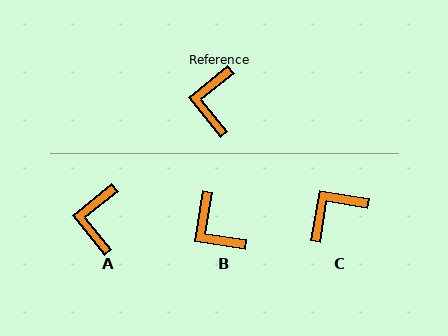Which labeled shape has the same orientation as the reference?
A.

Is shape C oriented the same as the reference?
No, it is off by about 48 degrees.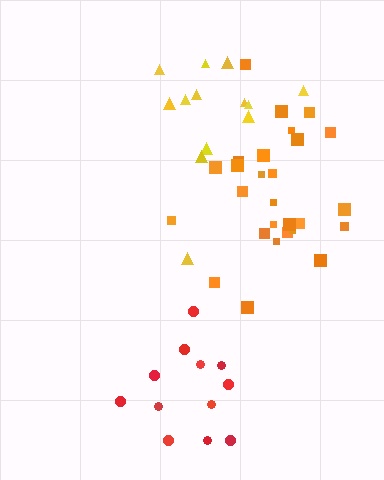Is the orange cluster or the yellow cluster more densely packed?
Orange.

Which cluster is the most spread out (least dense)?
Yellow.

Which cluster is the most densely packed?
Orange.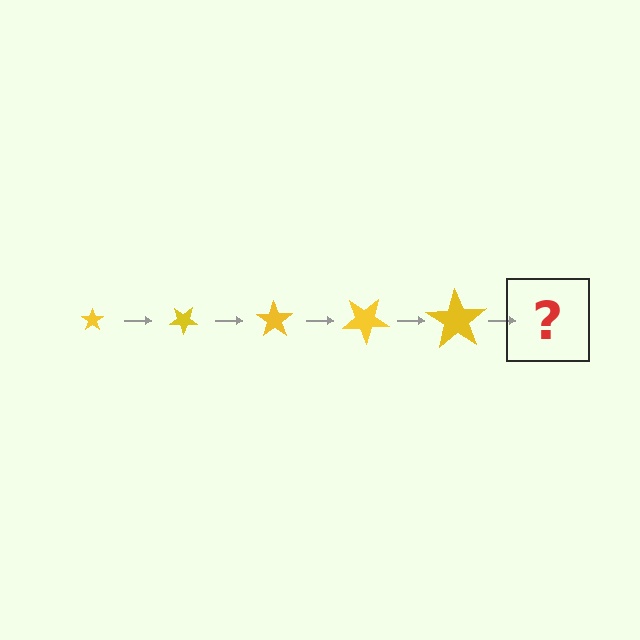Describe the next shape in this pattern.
It should be a star, larger than the previous one and rotated 175 degrees from the start.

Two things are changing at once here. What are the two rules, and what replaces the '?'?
The two rules are that the star grows larger each step and it rotates 35 degrees each step. The '?' should be a star, larger than the previous one and rotated 175 degrees from the start.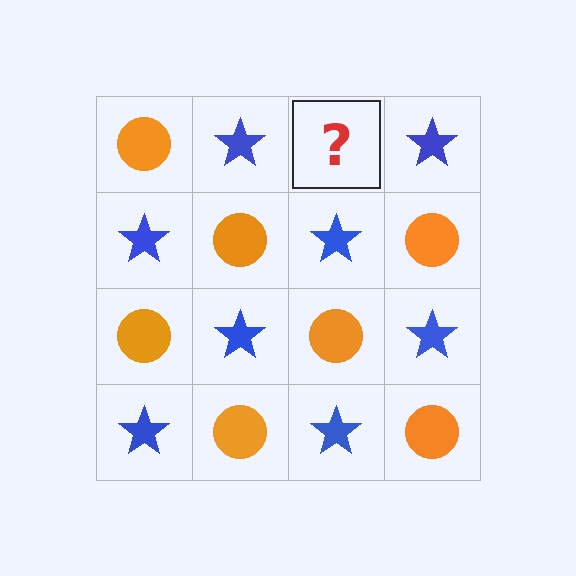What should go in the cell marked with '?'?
The missing cell should contain an orange circle.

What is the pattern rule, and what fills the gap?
The rule is that it alternates orange circle and blue star in a checkerboard pattern. The gap should be filled with an orange circle.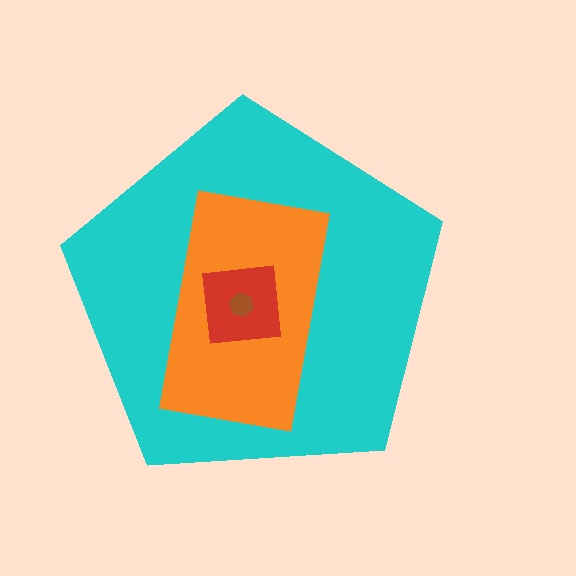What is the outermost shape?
The cyan pentagon.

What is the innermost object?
The brown hexagon.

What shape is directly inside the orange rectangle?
The red square.